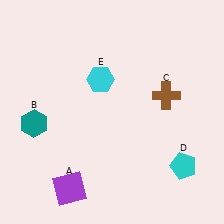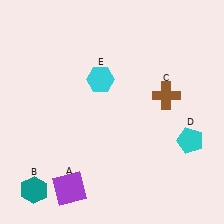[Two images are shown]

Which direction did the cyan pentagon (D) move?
The cyan pentagon (D) moved up.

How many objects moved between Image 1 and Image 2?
2 objects moved between the two images.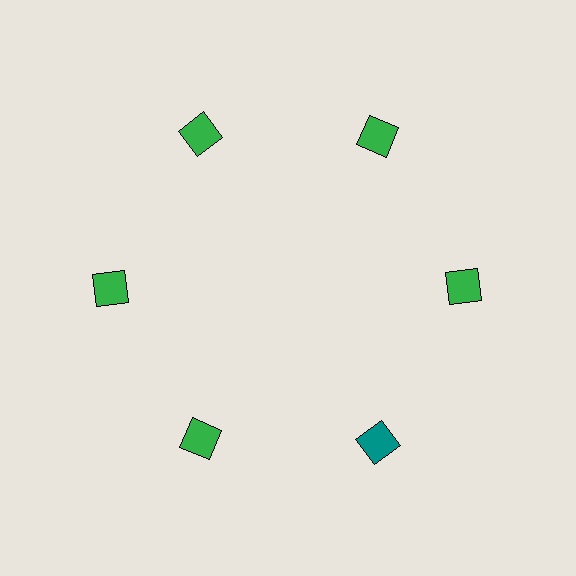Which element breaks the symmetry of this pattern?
The teal diamond at roughly the 5 o'clock position breaks the symmetry. All other shapes are green diamonds.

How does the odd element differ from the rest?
It has a different color: teal instead of green.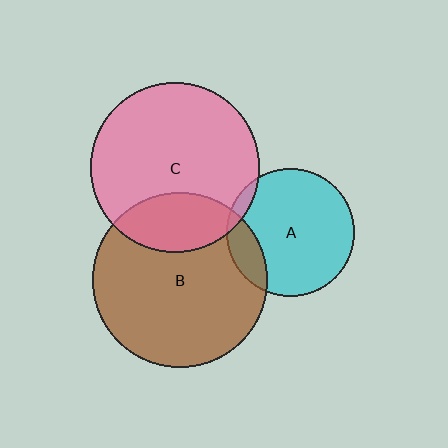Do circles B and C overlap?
Yes.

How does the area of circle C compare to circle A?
Approximately 1.8 times.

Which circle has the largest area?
Circle B (brown).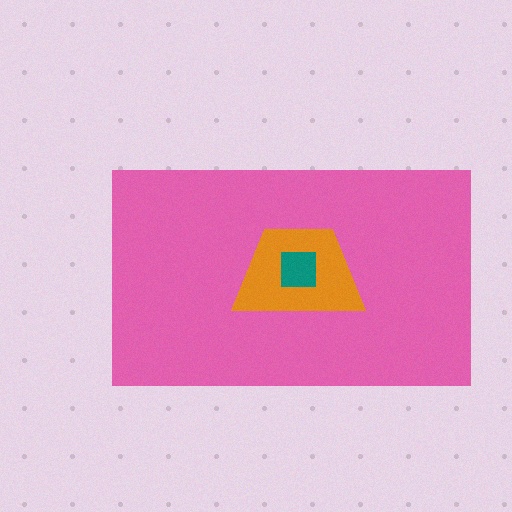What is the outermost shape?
The pink rectangle.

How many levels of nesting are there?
3.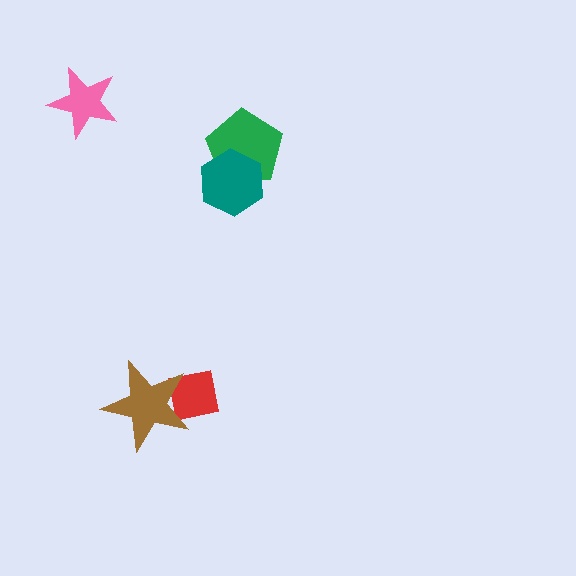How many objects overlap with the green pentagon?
1 object overlaps with the green pentagon.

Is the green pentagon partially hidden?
Yes, it is partially covered by another shape.